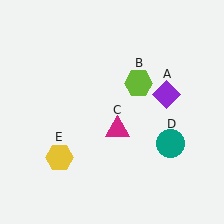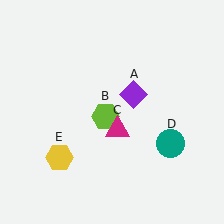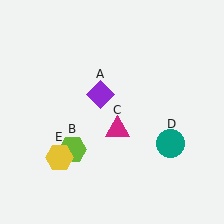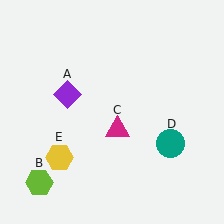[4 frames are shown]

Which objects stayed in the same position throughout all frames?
Magenta triangle (object C) and teal circle (object D) and yellow hexagon (object E) remained stationary.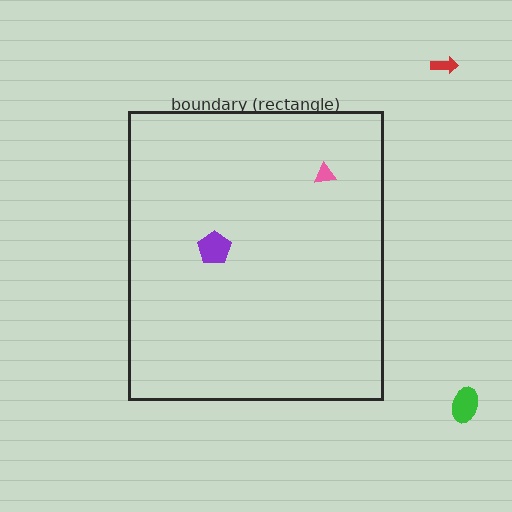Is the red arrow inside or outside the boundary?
Outside.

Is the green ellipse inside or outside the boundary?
Outside.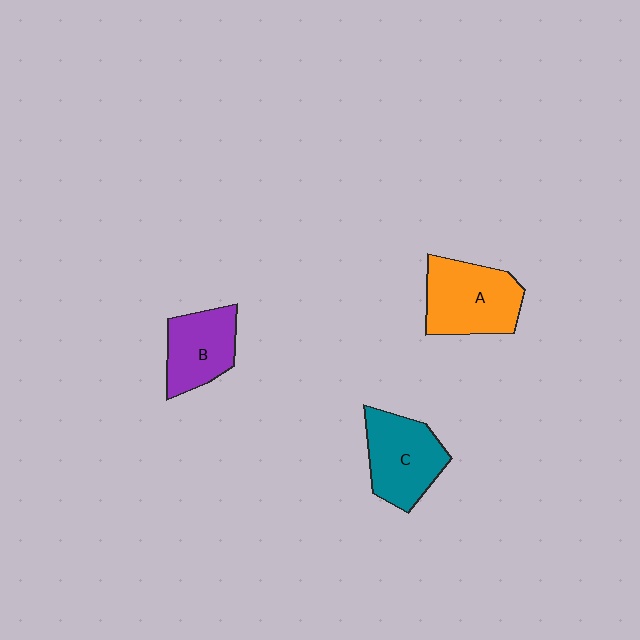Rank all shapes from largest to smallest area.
From largest to smallest: A (orange), C (teal), B (purple).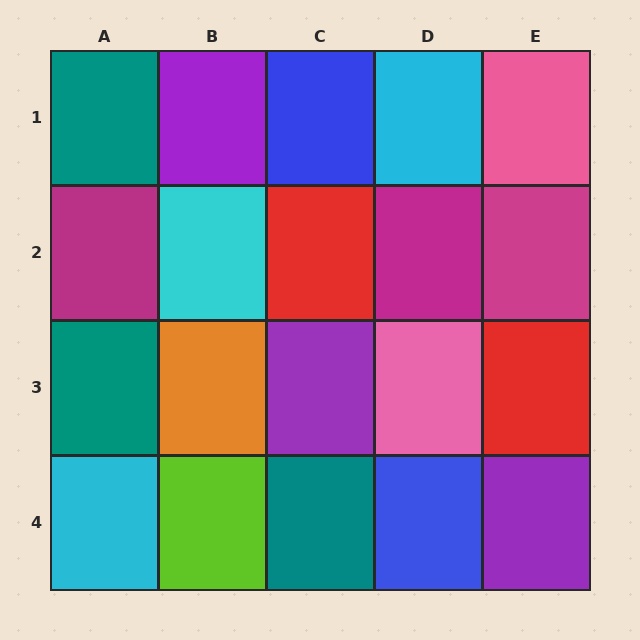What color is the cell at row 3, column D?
Pink.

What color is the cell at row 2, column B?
Cyan.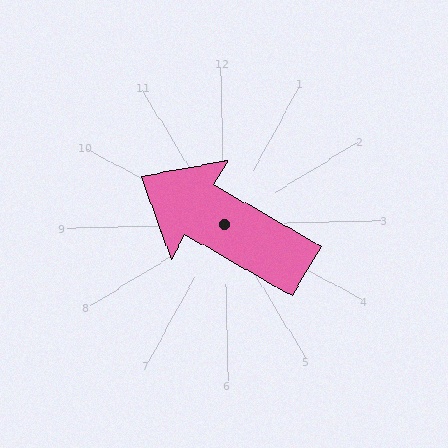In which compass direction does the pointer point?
Northwest.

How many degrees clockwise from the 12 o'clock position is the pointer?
Approximately 301 degrees.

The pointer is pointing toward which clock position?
Roughly 10 o'clock.